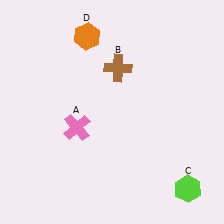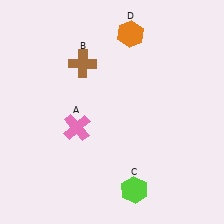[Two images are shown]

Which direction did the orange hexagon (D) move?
The orange hexagon (D) moved right.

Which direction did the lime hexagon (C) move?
The lime hexagon (C) moved left.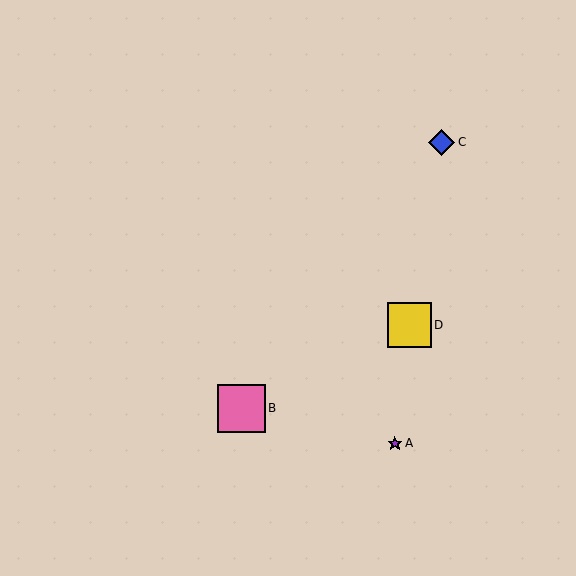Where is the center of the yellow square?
The center of the yellow square is at (409, 325).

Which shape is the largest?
The pink square (labeled B) is the largest.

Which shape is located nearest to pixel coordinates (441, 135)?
The blue diamond (labeled C) at (442, 142) is nearest to that location.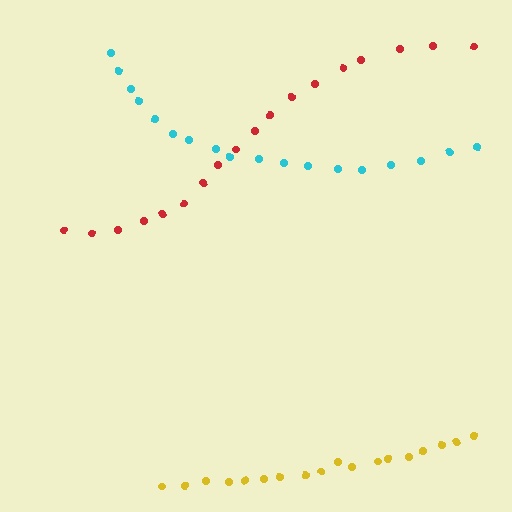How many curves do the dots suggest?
There are 3 distinct paths.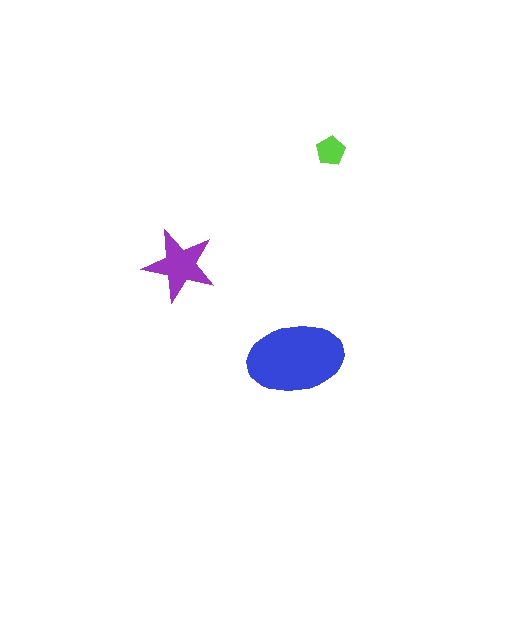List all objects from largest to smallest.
The blue ellipse, the purple star, the lime pentagon.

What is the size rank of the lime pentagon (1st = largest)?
3rd.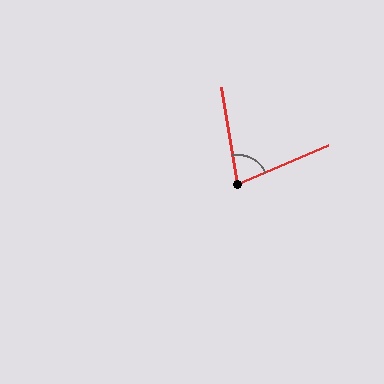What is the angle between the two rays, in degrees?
Approximately 76 degrees.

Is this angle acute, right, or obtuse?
It is acute.